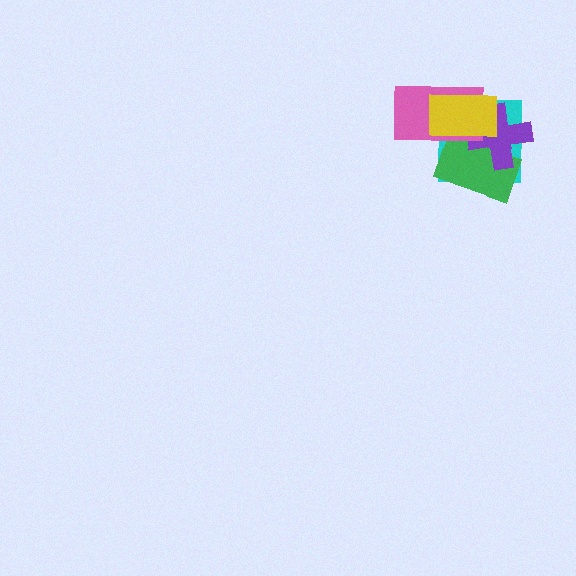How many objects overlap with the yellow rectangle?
4 objects overlap with the yellow rectangle.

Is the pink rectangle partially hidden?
Yes, it is partially covered by another shape.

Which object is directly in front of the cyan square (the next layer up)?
The green rectangle is directly in front of the cyan square.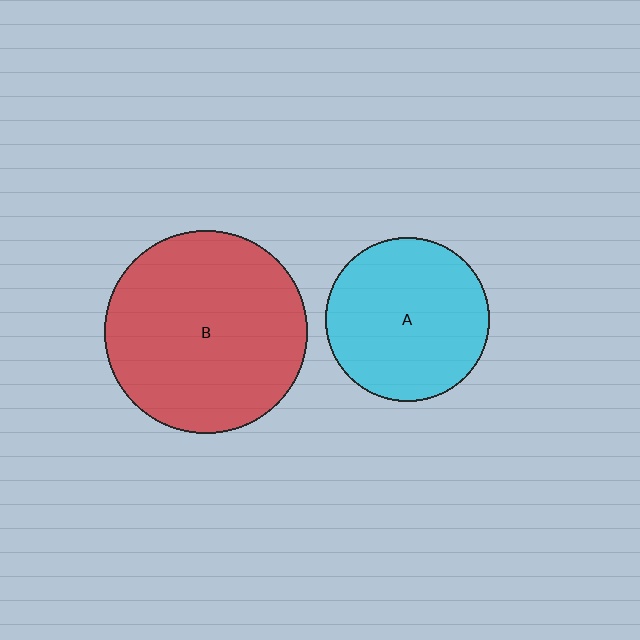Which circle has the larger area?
Circle B (red).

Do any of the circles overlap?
No, none of the circles overlap.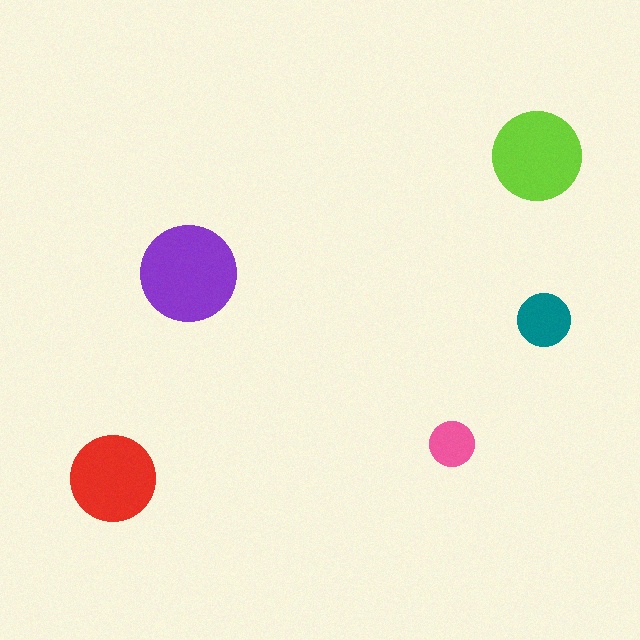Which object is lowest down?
The red circle is bottommost.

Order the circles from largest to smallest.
the purple one, the lime one, the red one, the teal one, the pink one.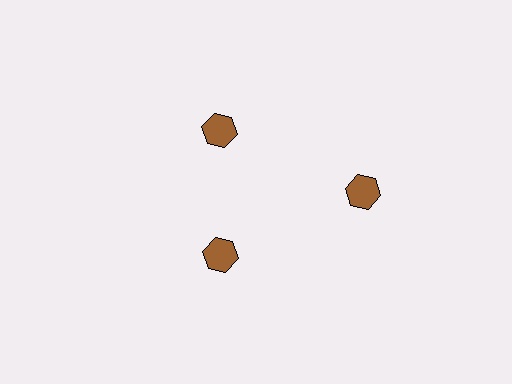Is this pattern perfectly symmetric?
No. The 3 brown hexagons are arranged in a ring, but one element near the 3 o'clock position is pushed outward from the center, breaking the 3-fold rotational symmetry.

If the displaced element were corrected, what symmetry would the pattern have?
It would have 3-fold rotational symmetry — the pattern would map onto itself every 120 degrees.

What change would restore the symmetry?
The symmetry would be restored by moving it inward, back onto the ring so that all 3 hexagons sit at equal angles and equal distance from the center.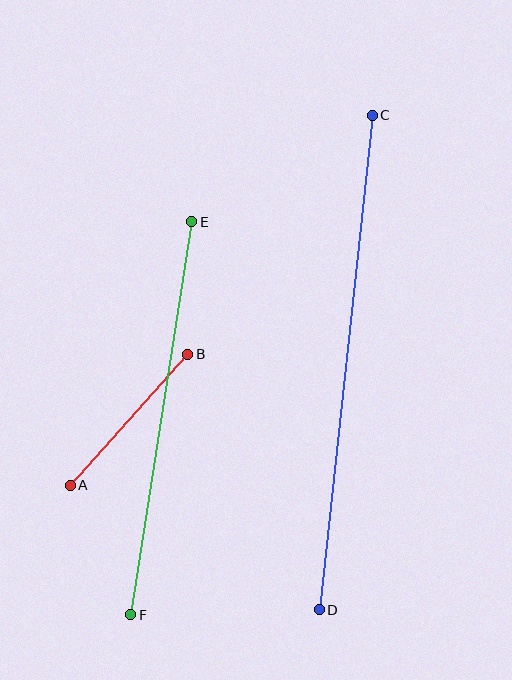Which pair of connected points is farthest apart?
Points C and D are farthest apart.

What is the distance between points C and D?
The distance is approximately 497 pixels.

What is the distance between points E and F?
The distance is approximately 398 pixels.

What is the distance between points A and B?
The distance is approximately 176 pixels.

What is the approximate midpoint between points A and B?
The midpoint is at approximately (129, 420) pixels.